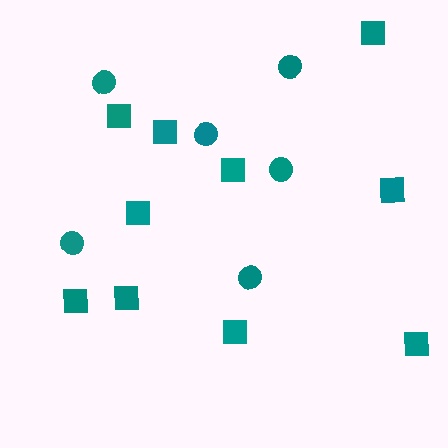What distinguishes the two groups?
There are 2 groups: one group of circles (6) and one group of squares (10).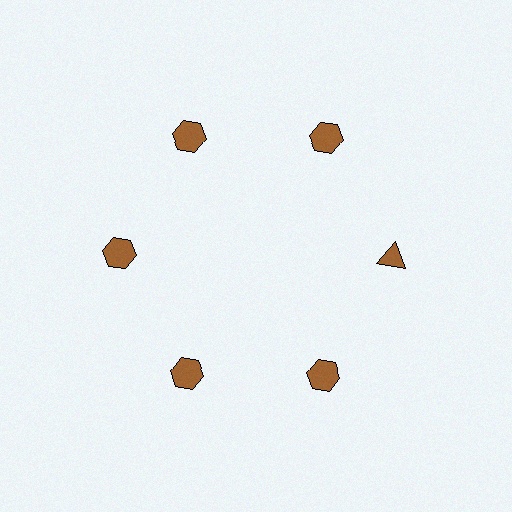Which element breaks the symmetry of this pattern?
The brown triangle at roughly the 3 o'clock position breaks the symmetry. All other shapes are brown hexagons.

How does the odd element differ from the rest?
It has a different shape: triangle instead of hexagon.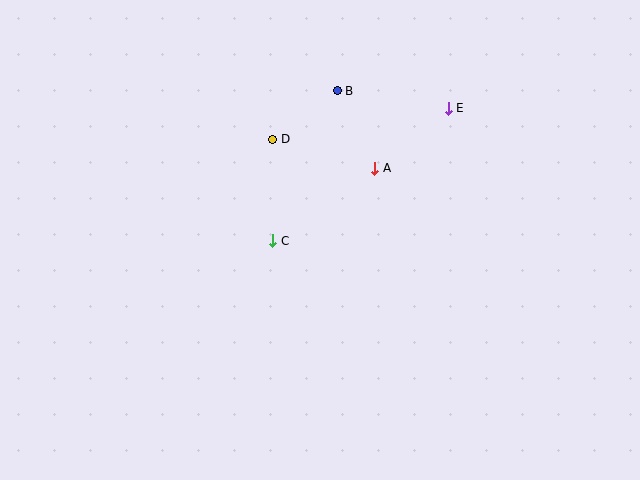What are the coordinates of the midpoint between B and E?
The midpoint between B and E is at (393, 99).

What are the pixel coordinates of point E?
Point E is at (448, 108).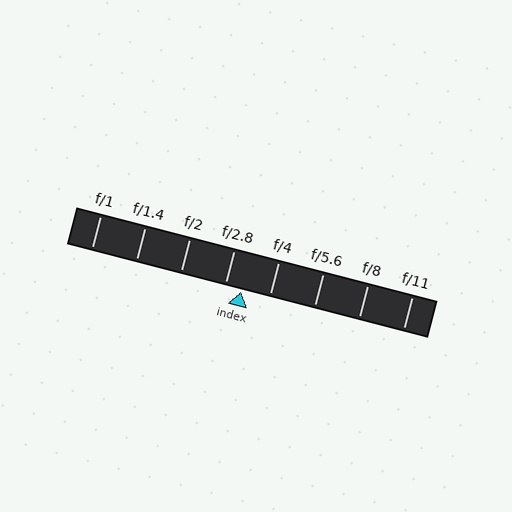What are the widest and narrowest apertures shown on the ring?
The widest aperture shown is f/1 and the narrowest is f/11.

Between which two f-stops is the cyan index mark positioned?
The index mark is between f/2.8 and f/4.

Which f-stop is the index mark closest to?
The index mark is closest to f/2.8.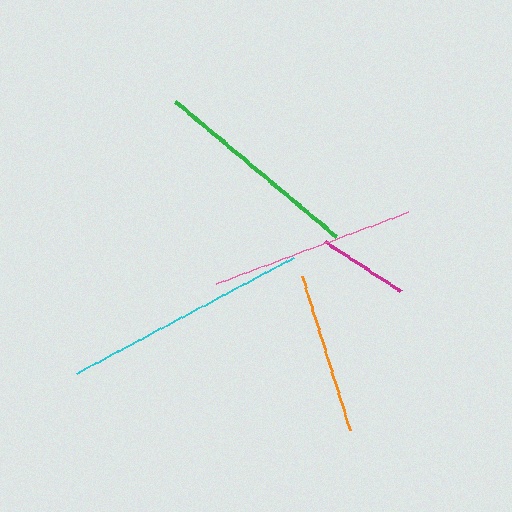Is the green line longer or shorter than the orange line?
The green line is longer than the orange line.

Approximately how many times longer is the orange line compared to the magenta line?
The orange line is approximately 1.8 times the length of the magenta line.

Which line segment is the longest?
The cyan line is the longest at approximately 246 pixels.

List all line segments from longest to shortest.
From longest to shortest: cyan, green, pink, orange, magenta.